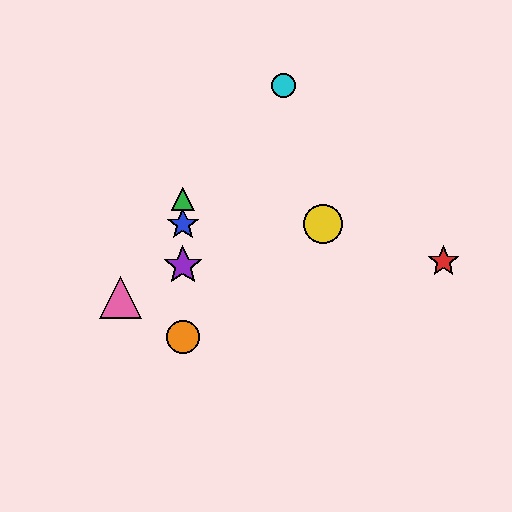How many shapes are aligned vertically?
4 shapes (the blue star, the green triangle, the purple star, the orange circle) are aligned vertically.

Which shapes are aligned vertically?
The blue star, the green triangle, the purple star, the orange circle are aligned vertically.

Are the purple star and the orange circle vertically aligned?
Yes, both are at x≈183.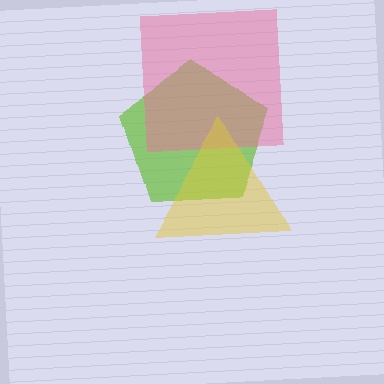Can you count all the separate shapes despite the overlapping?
Yes, there are 3 separate shapes.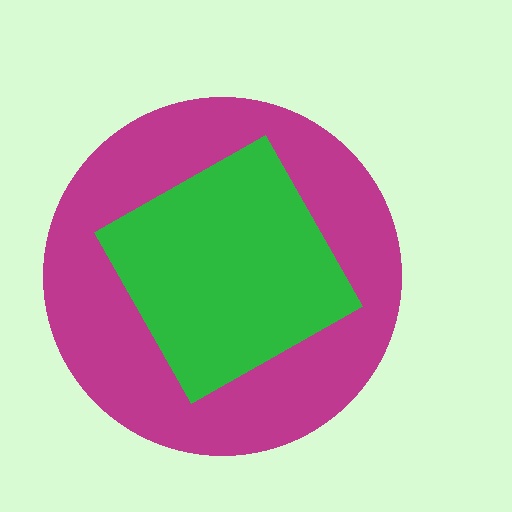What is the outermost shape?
The magenta circle.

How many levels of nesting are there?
2.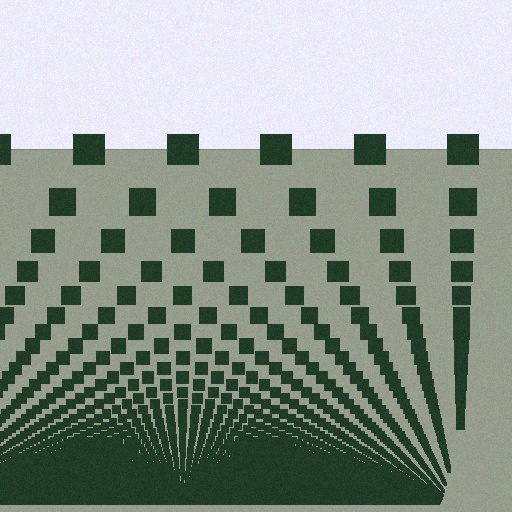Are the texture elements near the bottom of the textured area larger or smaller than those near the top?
Smaller. The gradient is inverted — elements near the bottom are smaller and denser.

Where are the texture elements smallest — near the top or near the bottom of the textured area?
Near the bottom.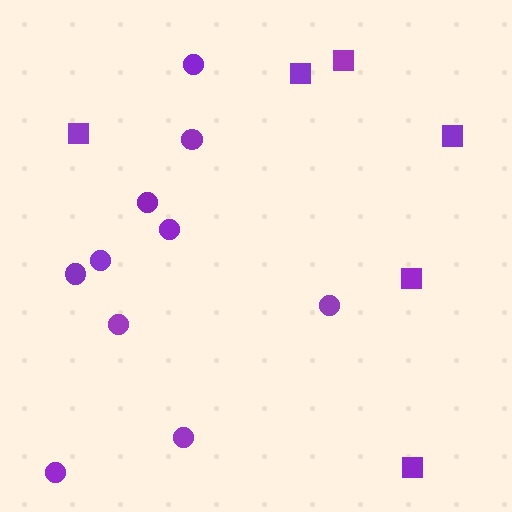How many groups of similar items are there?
There are 2 groups: one group of circles (10) and one group of squares (6).